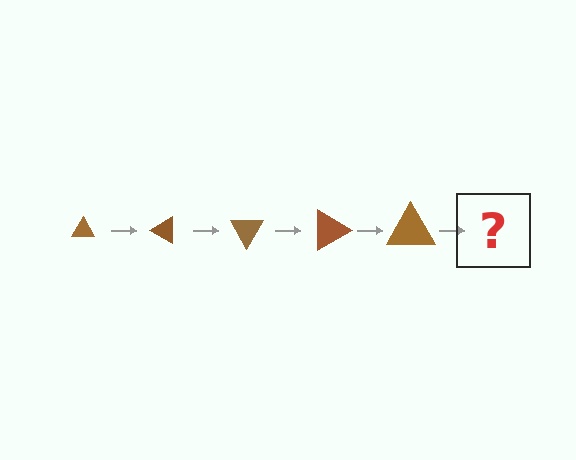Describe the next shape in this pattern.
It should be a triangle, larger than the previous one and rotated 150 degrees from the start.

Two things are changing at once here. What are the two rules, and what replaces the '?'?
The two rules are that the triangle grows larger each step and it rotates 30 degrees each step. The '?' should be a triangle, larger than the previous one and rotated 150 degrees from the start.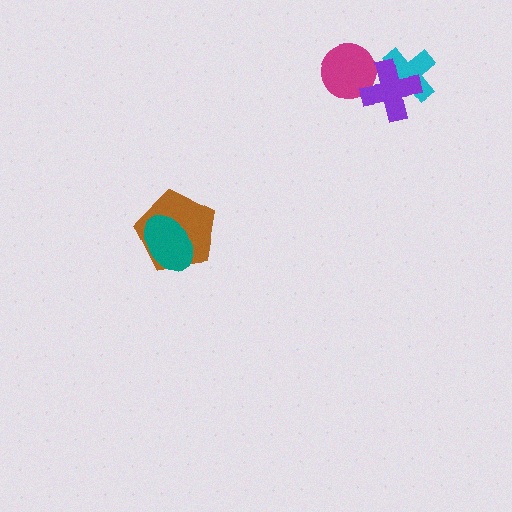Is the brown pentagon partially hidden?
Yes, it is partially covered by another shape.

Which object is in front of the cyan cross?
The purple cross is in front of the cyan cross.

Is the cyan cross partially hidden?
Yes, it is partially covered by another shape.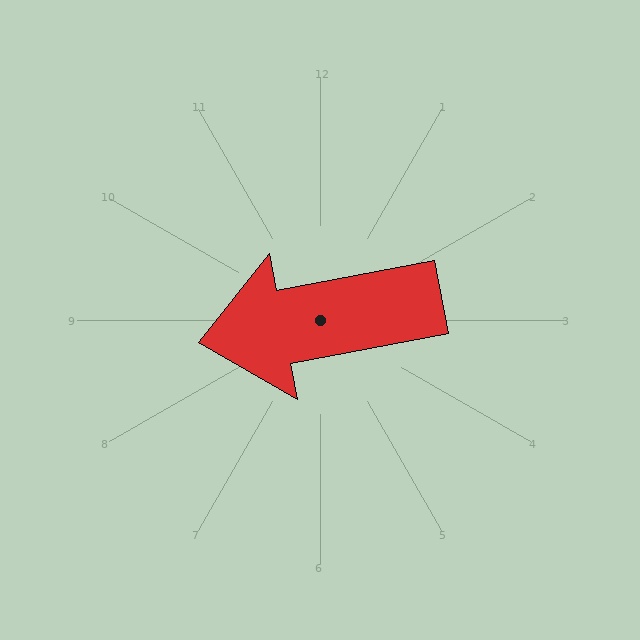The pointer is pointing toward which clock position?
Roughly 9 o'clock.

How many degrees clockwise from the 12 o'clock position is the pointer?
Approximately 259 degrees.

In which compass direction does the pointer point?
West.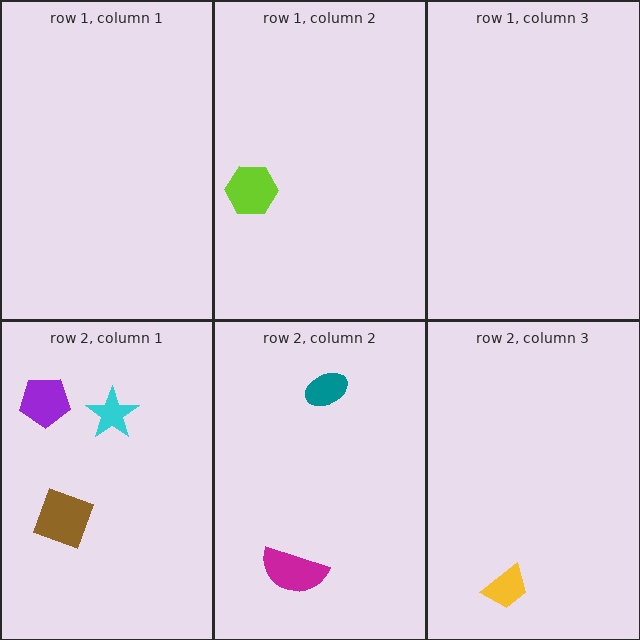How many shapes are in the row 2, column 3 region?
1.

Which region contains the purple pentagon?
The row 2, column 1 region.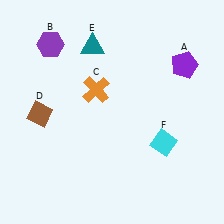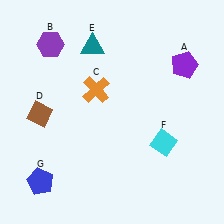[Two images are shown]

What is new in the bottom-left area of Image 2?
A blue pentagon (G) was added in the bottom-left area of Image 2.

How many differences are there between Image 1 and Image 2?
There is 1 difference between the two images.